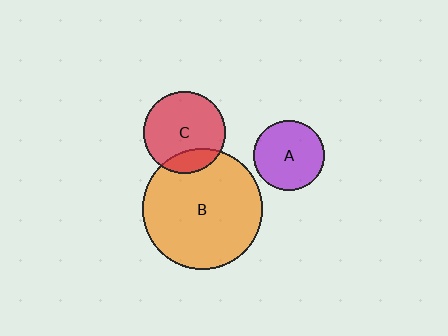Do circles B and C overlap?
Yes.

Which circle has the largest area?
Circle B (orange).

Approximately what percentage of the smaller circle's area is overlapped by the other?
Approximately 20%.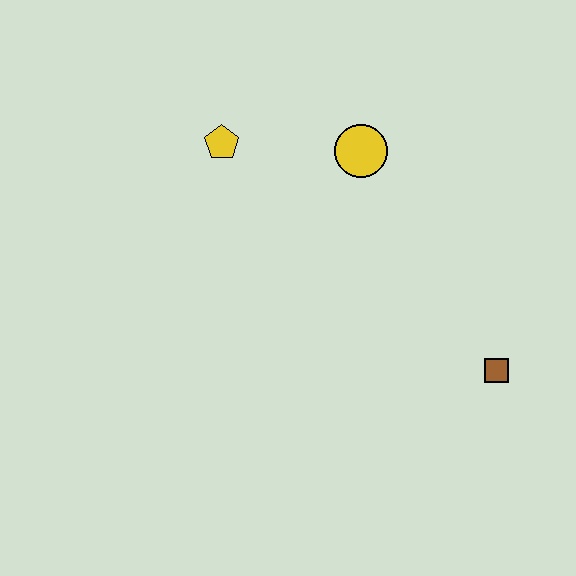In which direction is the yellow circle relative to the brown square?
The yellow circle is above the brown square.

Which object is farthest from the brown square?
The yellow pentagon is farthest from the brown square.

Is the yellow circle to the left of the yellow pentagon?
No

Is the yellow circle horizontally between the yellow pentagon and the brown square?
Yes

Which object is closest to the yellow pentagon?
The yellow circle is closest to the yellow pentagon.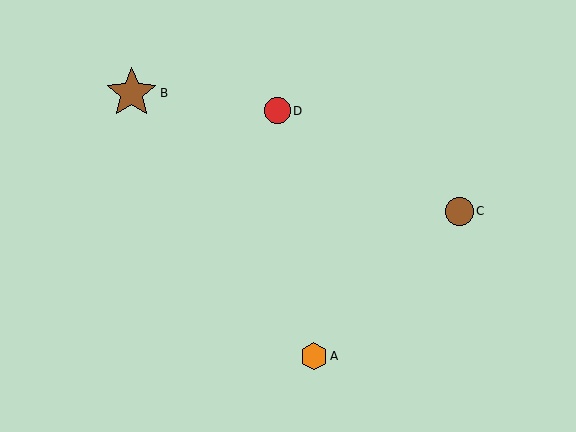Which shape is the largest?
The brown star (labeled B) is the largest.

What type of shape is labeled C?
Shape C is a brown circle.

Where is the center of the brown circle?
The center of the brown circle is at (459, 211).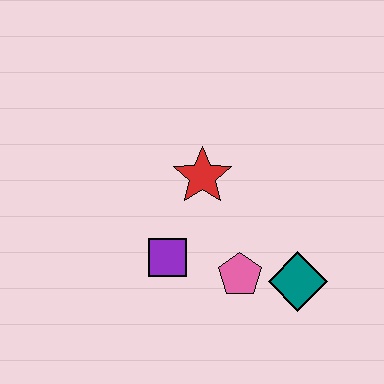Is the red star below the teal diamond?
No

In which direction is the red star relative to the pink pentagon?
The red star is above the pink pentagon.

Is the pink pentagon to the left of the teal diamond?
Yes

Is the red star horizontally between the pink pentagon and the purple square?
Yes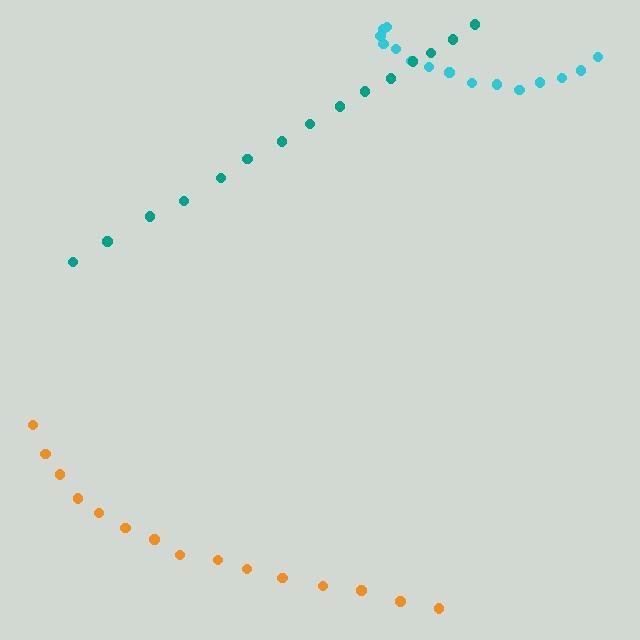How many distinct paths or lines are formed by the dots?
There are 3 distinct paths.